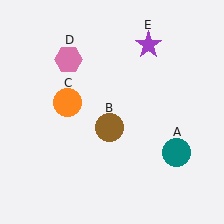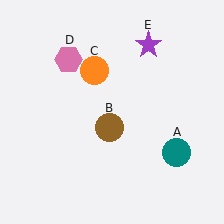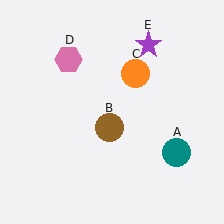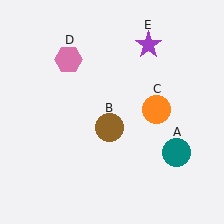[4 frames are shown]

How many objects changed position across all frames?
1 object changed position: orange circle (object C).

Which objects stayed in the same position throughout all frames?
Teal circle (object A) and brown circle (object B) and pink hexagon (object D) and purple star (object E) remained stationary.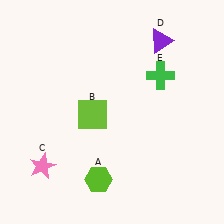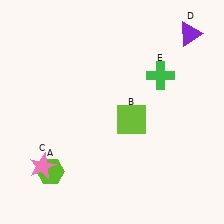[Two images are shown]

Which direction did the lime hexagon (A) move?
The lime hexagon (A) moved left.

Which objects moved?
The objects that moved are: the lime hexagon (A), the lime square (B), the purple triangle (D).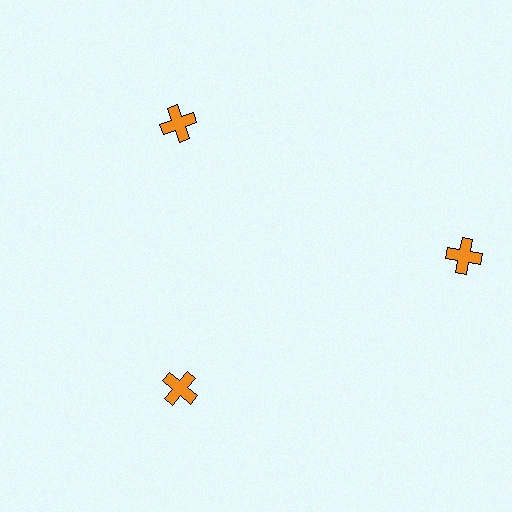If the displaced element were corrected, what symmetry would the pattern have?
It would have 3-fold rotational symmetry — the pattern would map onto itself every 120 degrees.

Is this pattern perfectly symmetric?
No. The 3 orange crosses are arranged in a ring, but one element near the 3 o'clock position is pushed outward from the center, breaking the 3-fold rotational symmetry.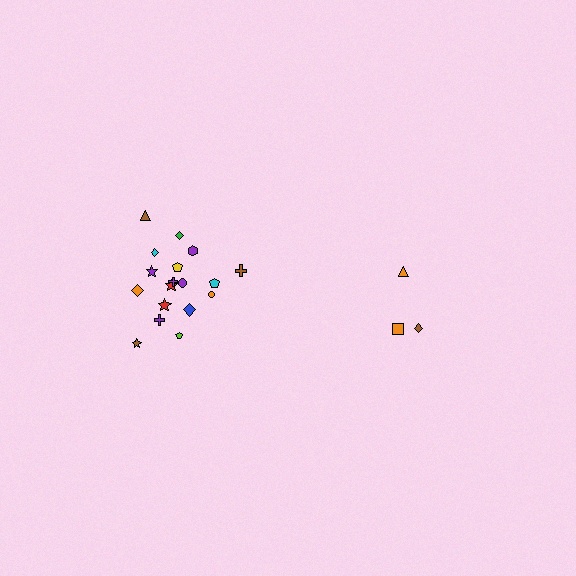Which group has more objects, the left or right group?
The left group.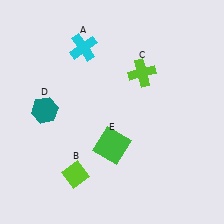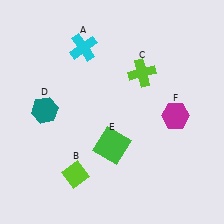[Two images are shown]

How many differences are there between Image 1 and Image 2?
There is 1 difference between the two images.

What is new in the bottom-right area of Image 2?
A magenta hexagon (F) was added in the bottom-right area of Image 2.